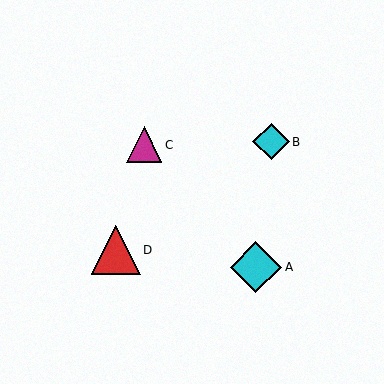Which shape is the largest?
The cyan diamond (labeled A) is the largest.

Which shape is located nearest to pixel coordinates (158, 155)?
The magenta triangle (labeled C) at (144, 145) is nearest to that location.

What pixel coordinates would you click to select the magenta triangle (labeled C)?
Click at (144, 145) to select the magenta triangle C.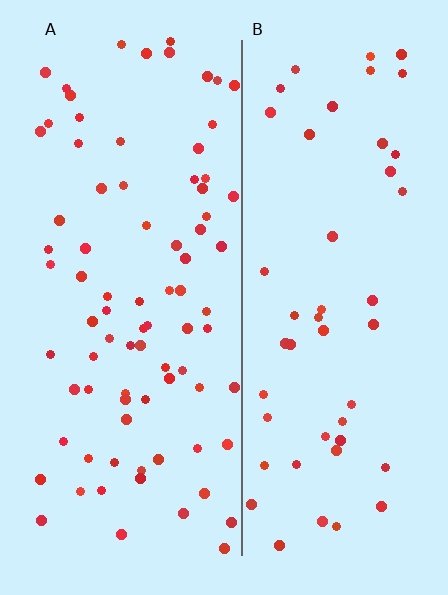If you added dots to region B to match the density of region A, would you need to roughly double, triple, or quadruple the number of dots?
Approximately double.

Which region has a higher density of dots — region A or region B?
A (the left).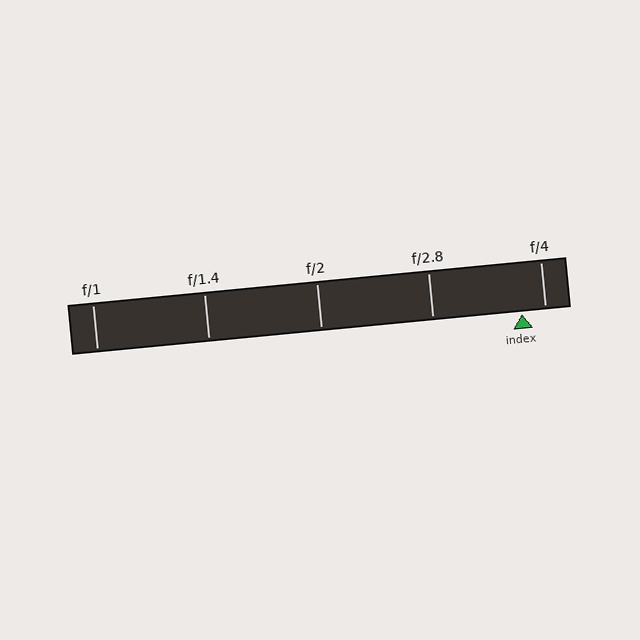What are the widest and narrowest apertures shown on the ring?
The widest aperture shown is f/1 and the narrowest is f/4.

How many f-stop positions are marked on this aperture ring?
There are 5 f-stop positions marked.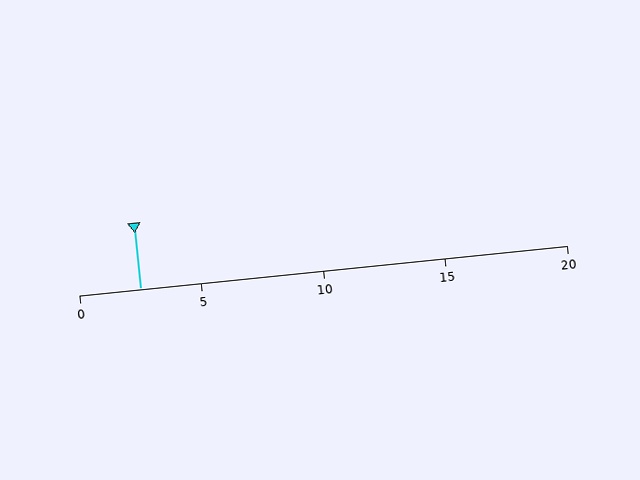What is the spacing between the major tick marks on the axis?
The major ticks are spaced 5 apart.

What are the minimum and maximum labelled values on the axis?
The axis runs from 0 to 20.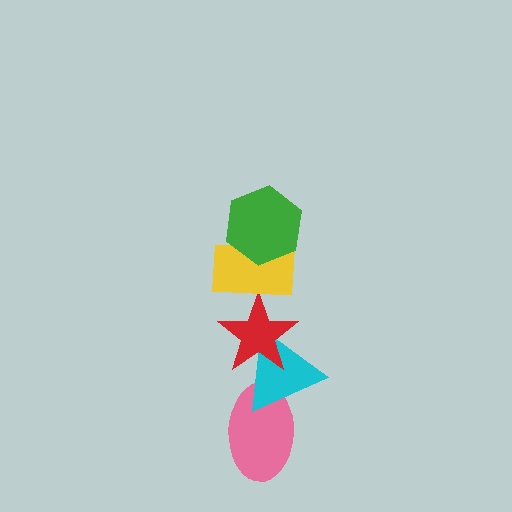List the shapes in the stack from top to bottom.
From top to bottom: the green hexagon, the yellow rectangle, the red star, the cyan triangle, the pink ellipse.